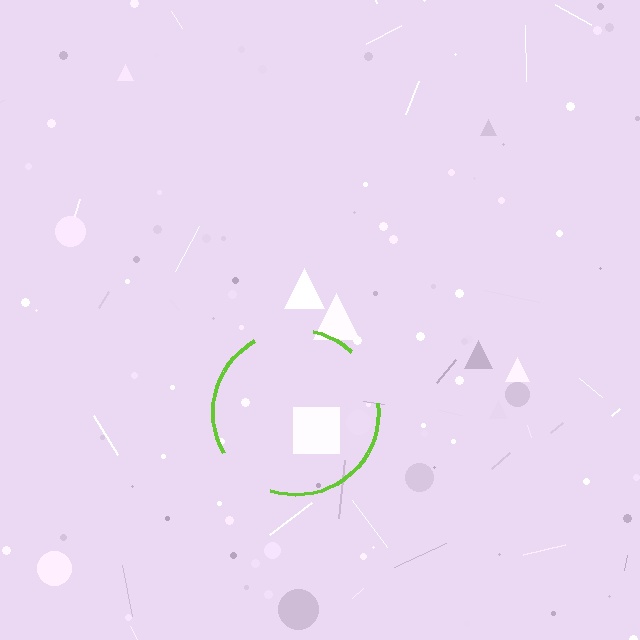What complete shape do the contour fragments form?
The contour fragments form a circle.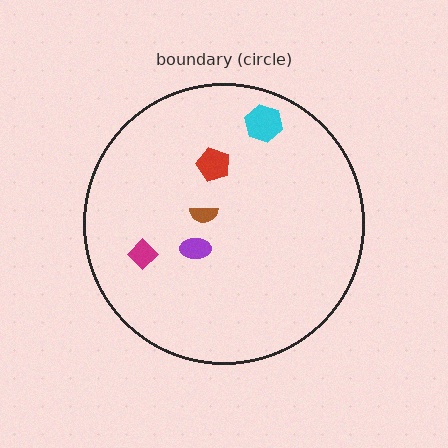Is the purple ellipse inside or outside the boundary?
Inside.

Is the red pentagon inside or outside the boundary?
Inside.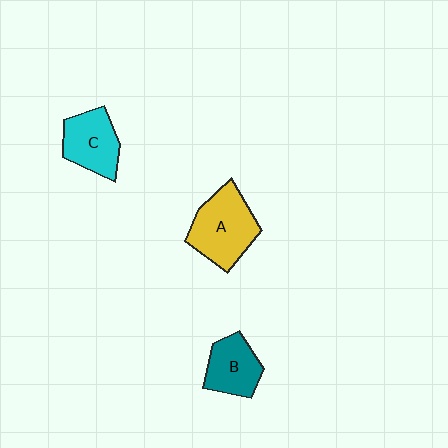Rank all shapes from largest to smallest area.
From largest to smallest: A (yellow), C (cyan), B (teal).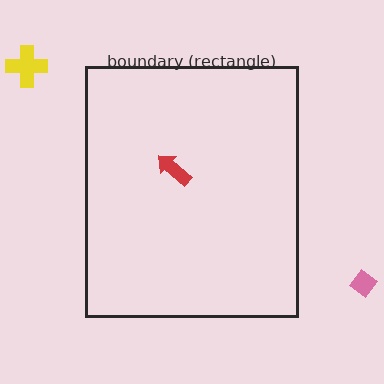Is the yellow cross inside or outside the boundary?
Outside.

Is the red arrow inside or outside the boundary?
Inside.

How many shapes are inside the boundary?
1 inside, 2 outside.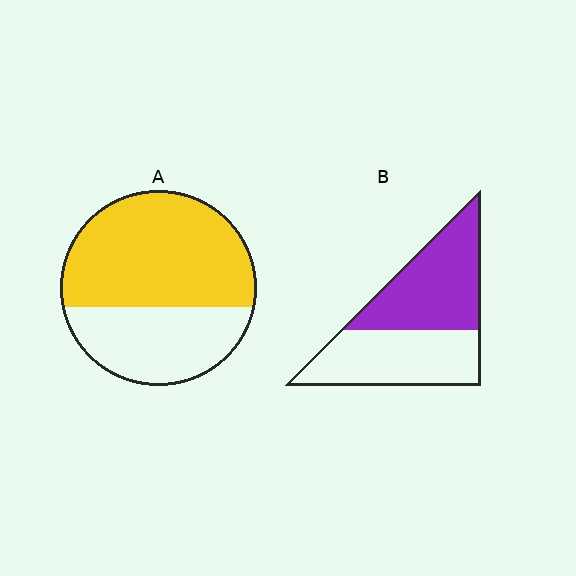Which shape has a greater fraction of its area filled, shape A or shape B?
Shape A.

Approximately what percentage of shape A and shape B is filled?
A is approximately 60% and B is approximately 50%.